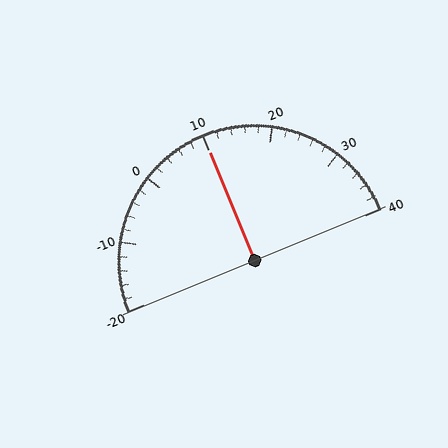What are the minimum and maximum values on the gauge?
The gauge ranges from -20 to 40.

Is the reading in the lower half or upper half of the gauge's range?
The reading is in the upper half of the range (-20 to 40).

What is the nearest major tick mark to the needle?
The nearest major tick mark is 10.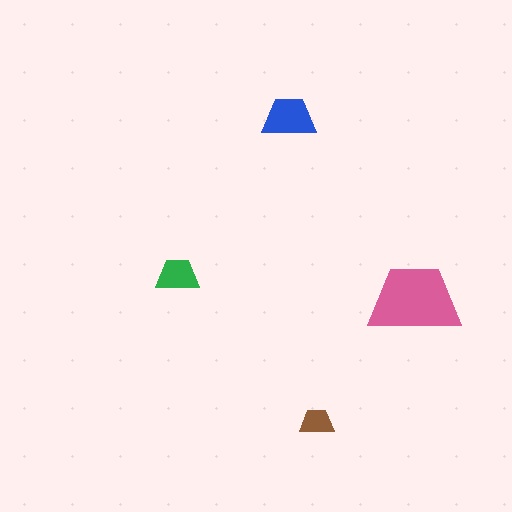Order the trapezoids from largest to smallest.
the pink one, the blue one, the green one, the brown one.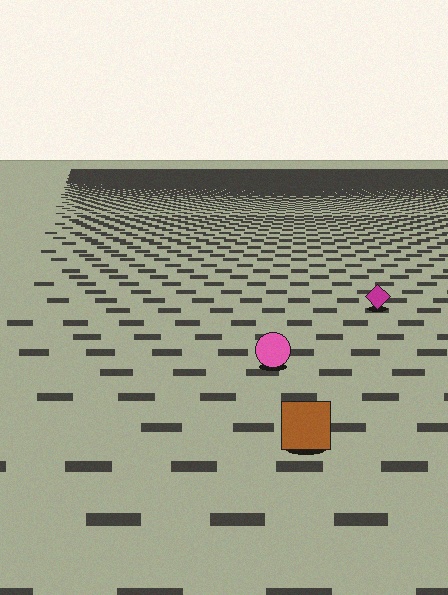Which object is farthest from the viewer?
The magenta diamond is farthest from the viewer. It appears smaller and the ground texture around it is denser.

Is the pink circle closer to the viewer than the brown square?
No. The brown square is closer — you can tell from the texture gradient: the ground texture is coarser near it.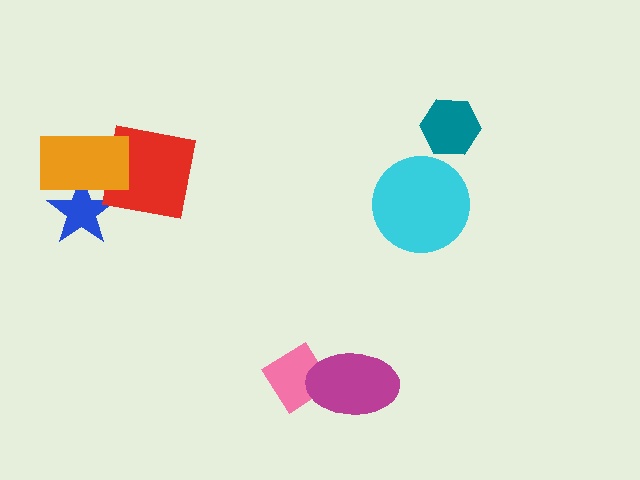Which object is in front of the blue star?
The orange rectangle is in front of the blue star.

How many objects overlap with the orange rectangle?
2 objects overlap with the orange rectangle.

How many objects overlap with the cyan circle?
0 objects overlap with the cyan circle.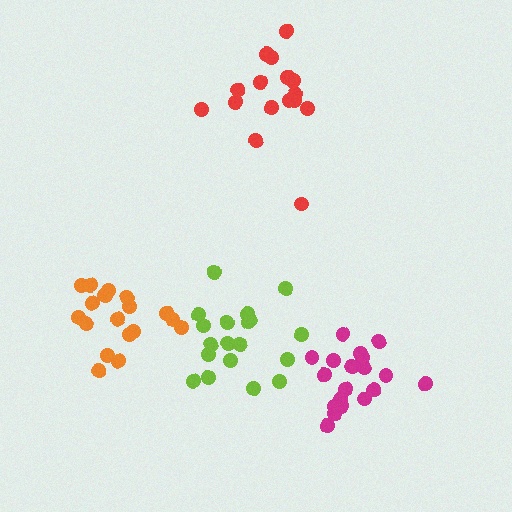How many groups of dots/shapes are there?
There are 4 groups.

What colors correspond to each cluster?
The clusters are colored: lime, magenta, orange, red.